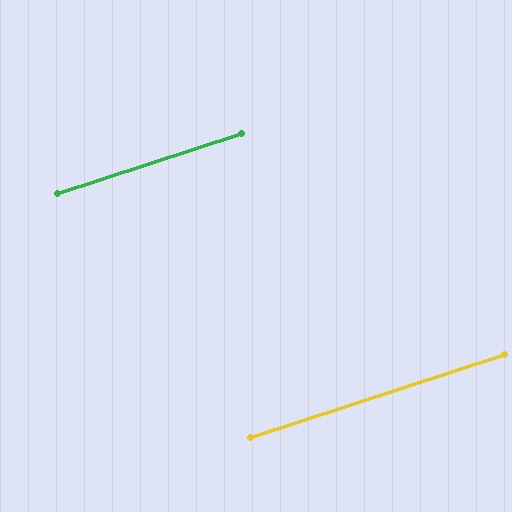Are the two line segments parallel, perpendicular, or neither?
Parallel — their directions differ by only 0.2°.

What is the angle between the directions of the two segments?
Approximately 0 degrees.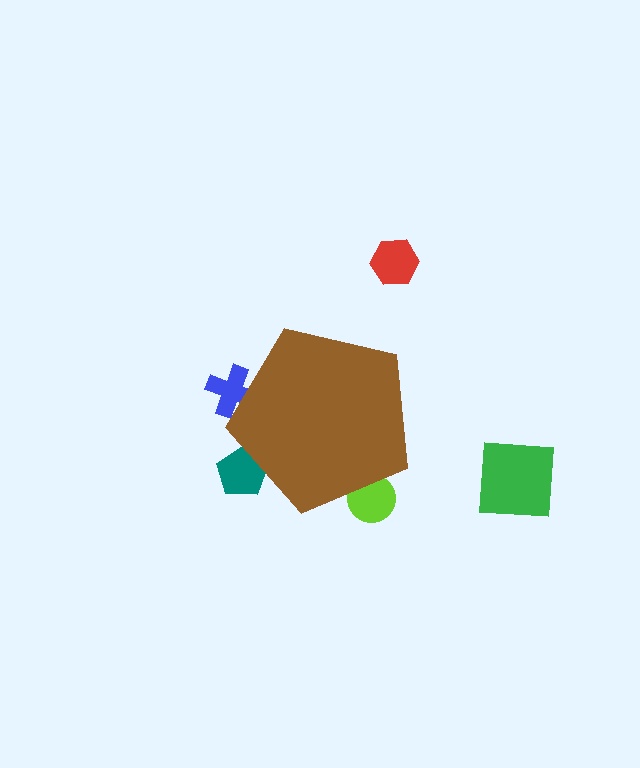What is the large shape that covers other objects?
A brown pentagon.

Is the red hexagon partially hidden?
No, the red hexagon is fully visible.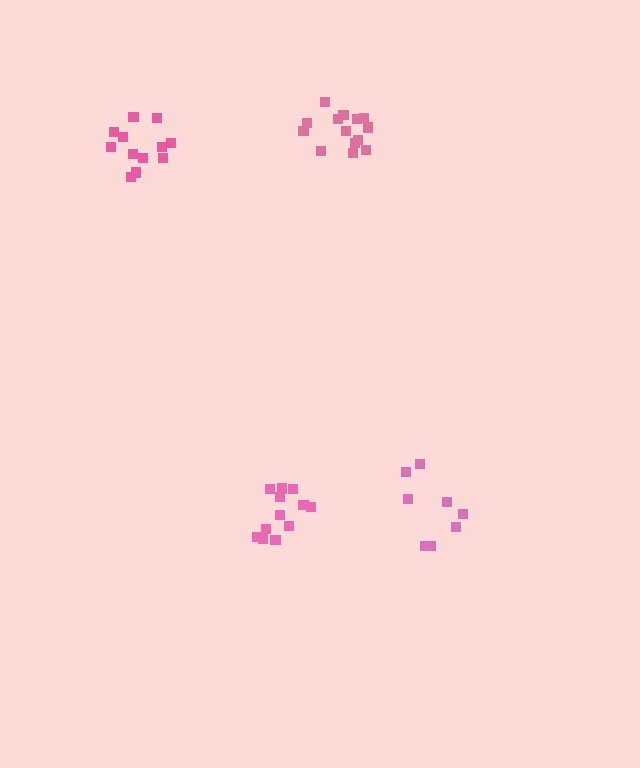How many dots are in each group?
Group 1: 8 dots, Group 2: 12 dots, Group 3: 12 dots, Group 4: 14 dots (46 total).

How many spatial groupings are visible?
There are 4 spatial groupings.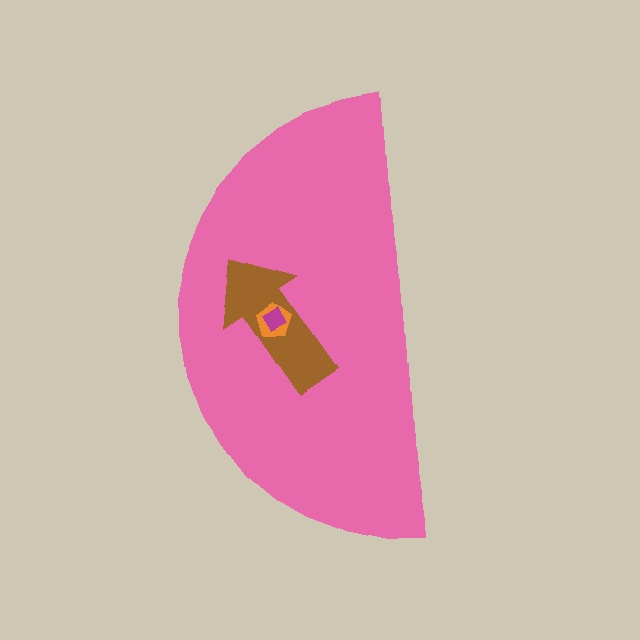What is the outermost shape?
The pink semicircle.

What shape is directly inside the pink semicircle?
The brown arrow.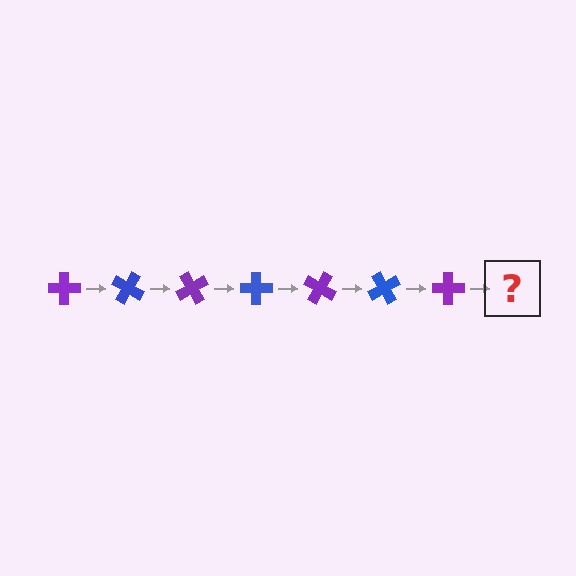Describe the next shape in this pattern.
It should be a blue cross, rotated 210 degrees from the start.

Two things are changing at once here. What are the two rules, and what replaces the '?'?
The two rules are that it rotates 30 degrees each step and the color cycles through purple and blue. The '?' should be a blue cross, rotated 210 degrees from the start.